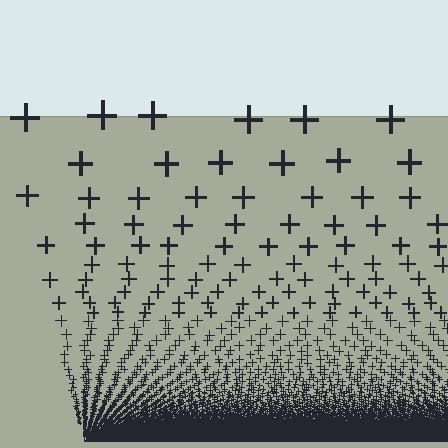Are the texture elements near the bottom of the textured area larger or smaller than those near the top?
Smaller. The gradient is inverted — elements near the bottom are smaller and denser.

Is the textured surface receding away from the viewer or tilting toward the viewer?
The surface appears to tilt toward the viewer. Texture elements get larger and sparser toward the top.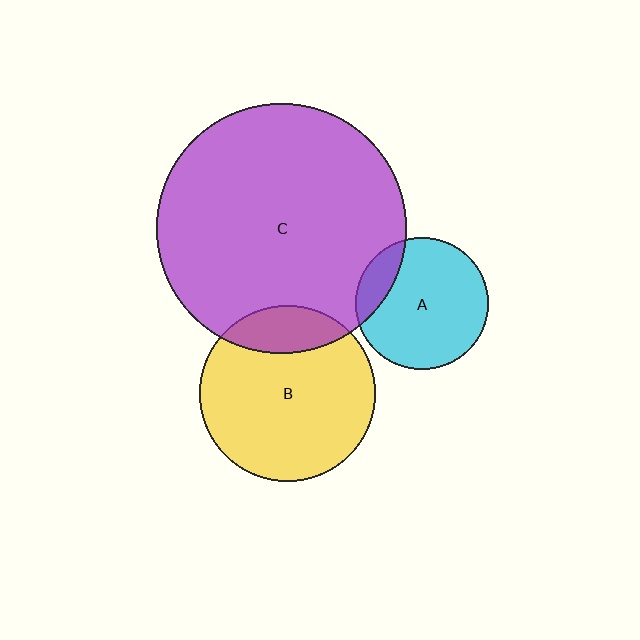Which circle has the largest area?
Circle C (purple).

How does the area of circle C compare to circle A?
Approximately 3.6 times.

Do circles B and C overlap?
Yes.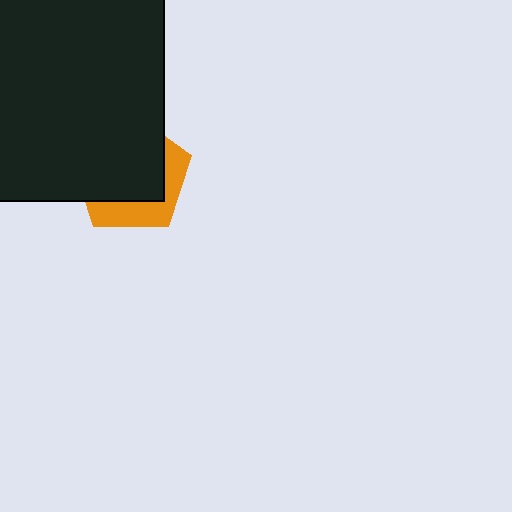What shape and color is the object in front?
The object in front is a black rectangle.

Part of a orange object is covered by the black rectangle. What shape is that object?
It is a pentagon.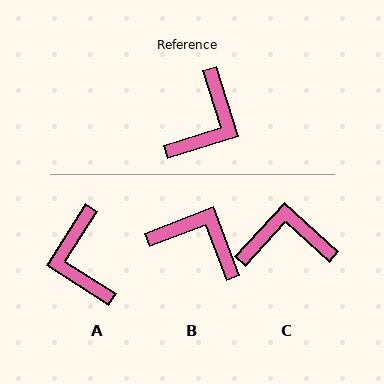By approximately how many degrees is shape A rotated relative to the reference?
Approximately 140 degrees clockwise.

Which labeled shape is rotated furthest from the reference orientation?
A, about 140 degrees away.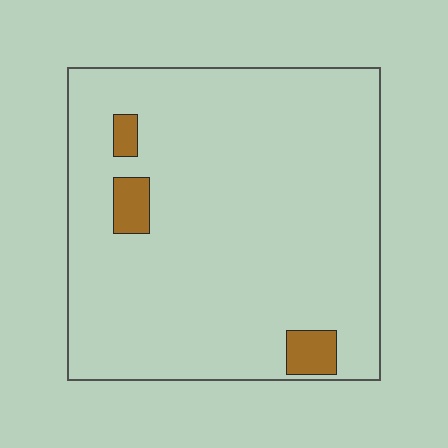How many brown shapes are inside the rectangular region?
3.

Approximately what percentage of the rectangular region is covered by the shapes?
Approximately 5%.